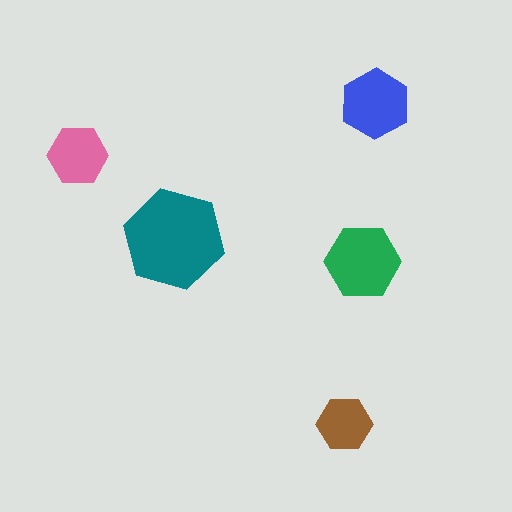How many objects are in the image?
There are 5 objects in the image.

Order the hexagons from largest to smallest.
the teal one, the green one, the blue one, the pink one, the brown one.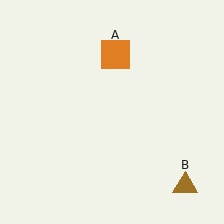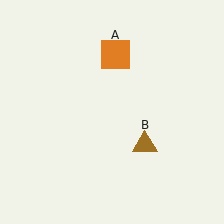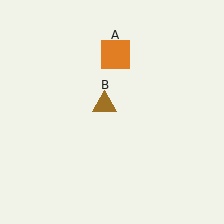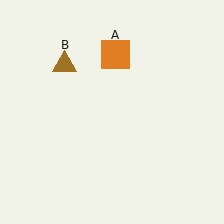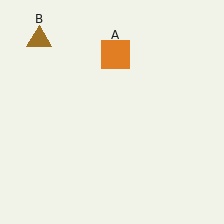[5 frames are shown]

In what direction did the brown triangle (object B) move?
The brown triangle (object B) moved up and to the left.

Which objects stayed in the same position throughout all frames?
Orange square (object A) remained stationary.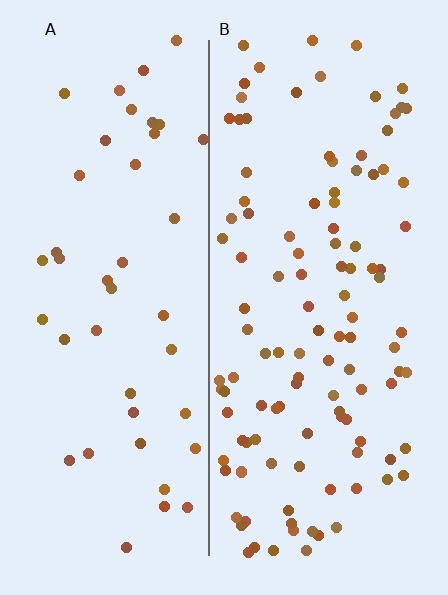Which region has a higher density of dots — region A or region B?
B (the right).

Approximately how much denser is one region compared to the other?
Approximately 2.6× — region B over region A.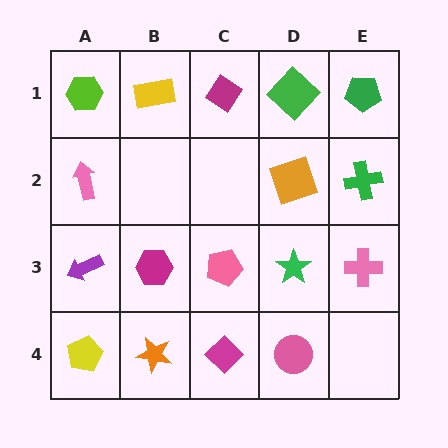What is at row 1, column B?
A yellow rectangle.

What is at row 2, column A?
A pink arrow.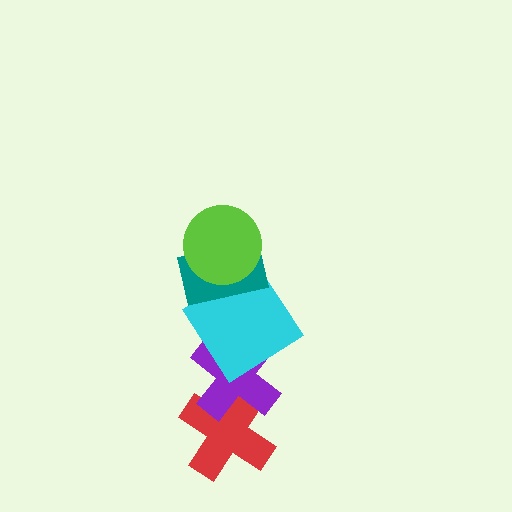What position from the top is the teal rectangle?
The teal rectangle is 2nd from the top.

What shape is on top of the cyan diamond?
The teal rectangle is on top of the cyan diamond.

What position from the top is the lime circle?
The lime circle is 1st from the top.